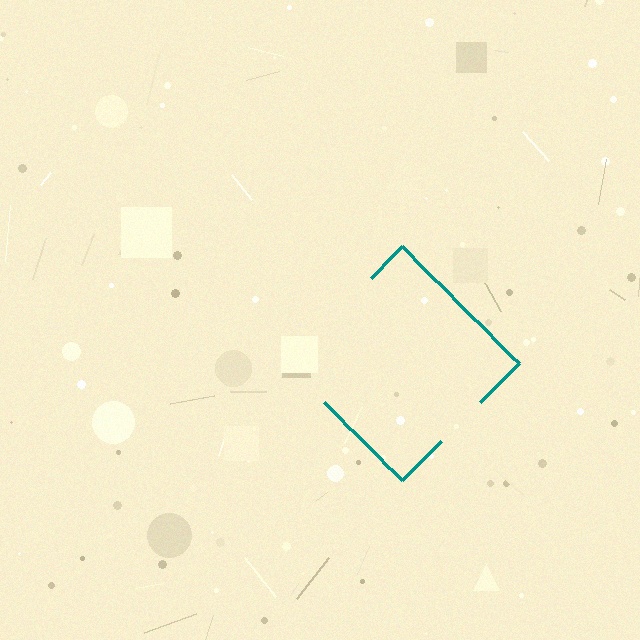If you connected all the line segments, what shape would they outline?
They would outline a diamond.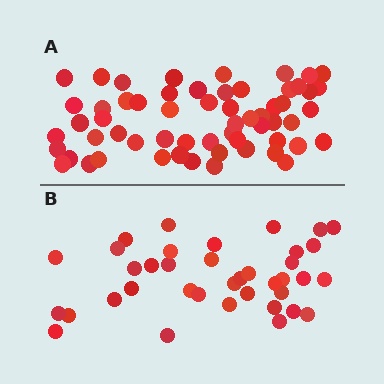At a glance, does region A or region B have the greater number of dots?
Region A (the top region) has more dots.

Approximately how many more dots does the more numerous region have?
Region A has approximately 20 more dots than region B.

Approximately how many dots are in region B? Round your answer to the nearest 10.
About 40 dots. (The exact count is 38, which rounds to 40.)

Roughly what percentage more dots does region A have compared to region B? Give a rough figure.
About 55% more.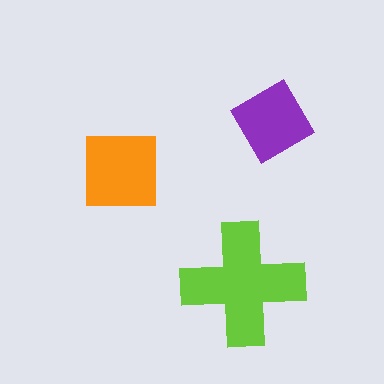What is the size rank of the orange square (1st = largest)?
2nd.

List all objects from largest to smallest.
The lime cross, the orange square, the purple diamond.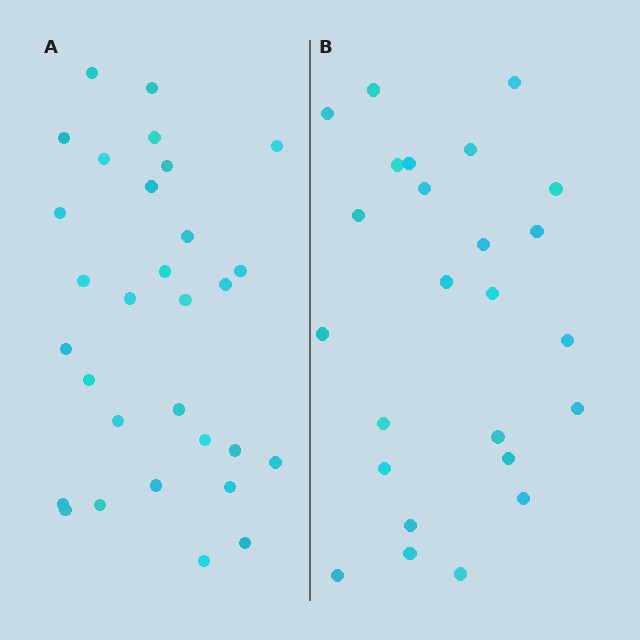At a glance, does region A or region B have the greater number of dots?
Region A (the left region) has more dots.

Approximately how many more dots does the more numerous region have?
Region A has about 5 more dots than region B.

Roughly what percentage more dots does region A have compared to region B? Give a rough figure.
About 20% more.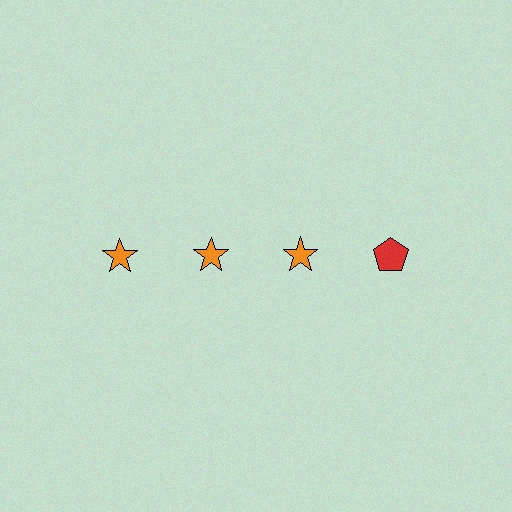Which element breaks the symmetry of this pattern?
The red pentagon in the top row, second from right column breaks the symmetry. All other shapes are orange stars.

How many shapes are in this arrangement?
There are 4 shapes arranged in a grid pattern.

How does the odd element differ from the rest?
It differs in both color (red instead of orange) and shape (pentagon instead of star).